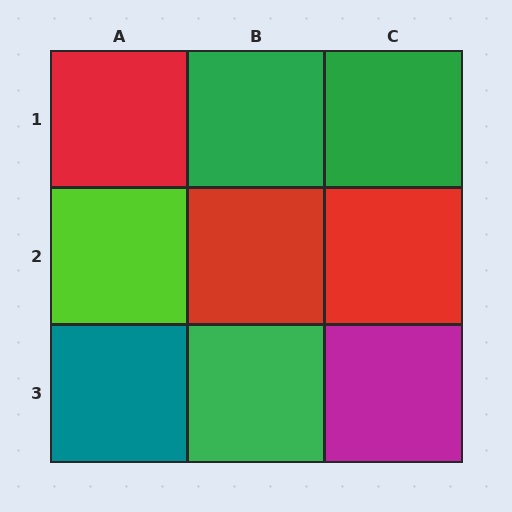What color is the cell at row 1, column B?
Green.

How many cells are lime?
1 cell is lime.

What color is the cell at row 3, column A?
Teal.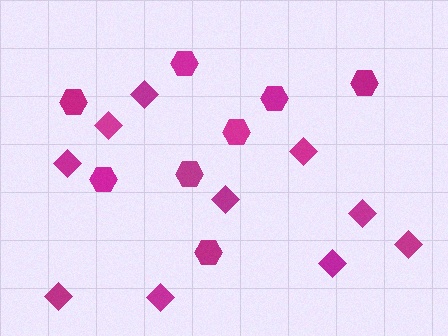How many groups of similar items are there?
There are 2 groups: one group of diamonds (10) and one group of hexagons (8).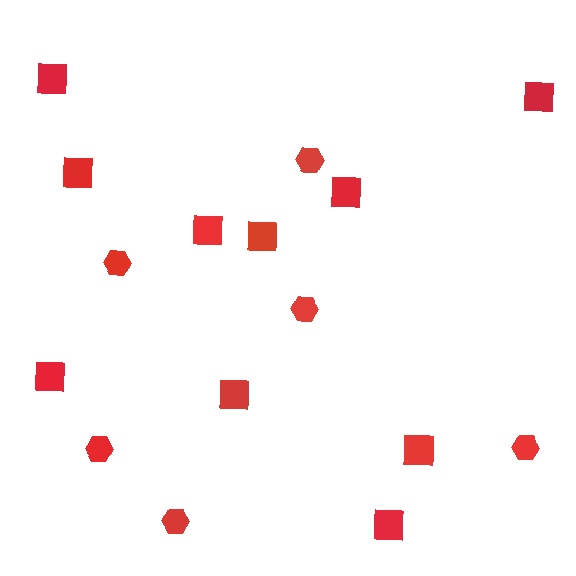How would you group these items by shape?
There are 2 groups: one group of hexagons (6) and one group of squares (10).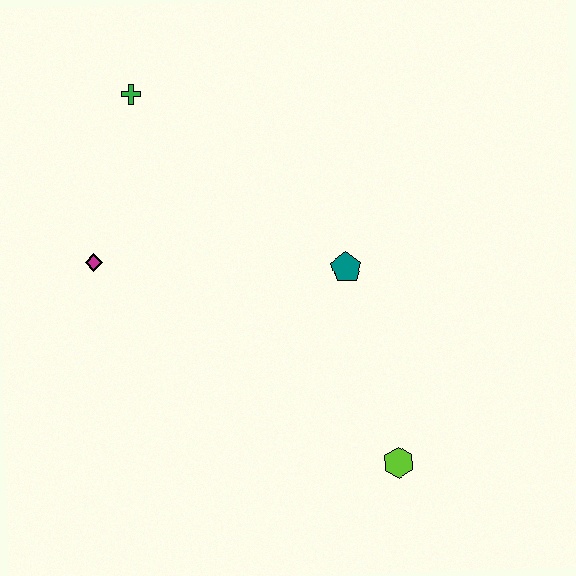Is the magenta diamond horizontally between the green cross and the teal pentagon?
No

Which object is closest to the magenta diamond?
The green cross is closest to the magenta diamond.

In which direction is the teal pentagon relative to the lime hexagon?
The teal pentagon is above the lime hexagon.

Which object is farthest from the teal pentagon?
The green cross is farthest from the teal pentagon.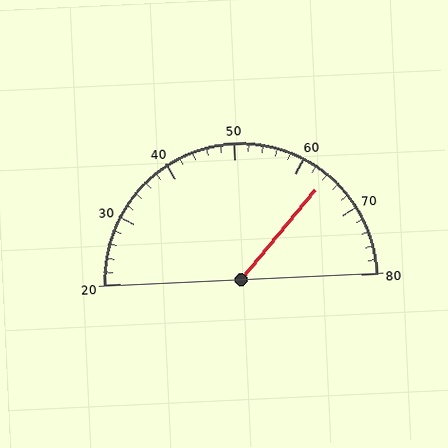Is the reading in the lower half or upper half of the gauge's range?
The reading is in the upper half of the range (20 to 80).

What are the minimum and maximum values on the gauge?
The gauge ranges from 20 to 80.